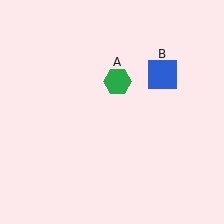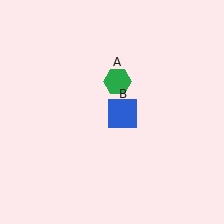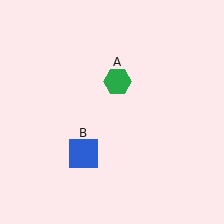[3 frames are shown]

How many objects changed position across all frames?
1 object changed position: blue square (object B).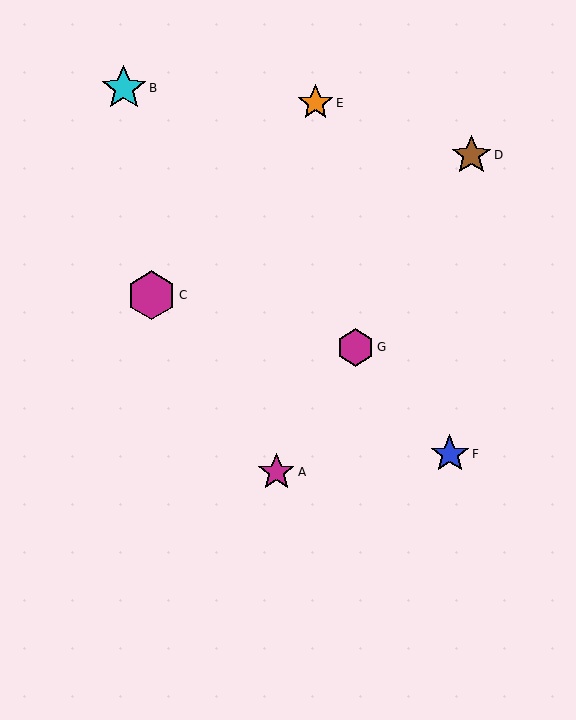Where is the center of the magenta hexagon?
The center of the magenta hexagon is at (355, 347).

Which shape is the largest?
The magenta hexagon (labeled C) is the largest.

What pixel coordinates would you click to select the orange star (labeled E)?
Click at (315, 103) to select the orange star E.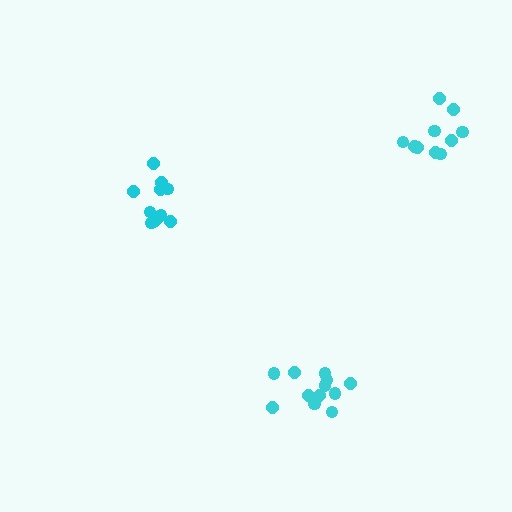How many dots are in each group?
Group 1: 12 dots, Group 2: 10 dots, Group 3: 10 dots (32 total).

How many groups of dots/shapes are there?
There are 3 groups.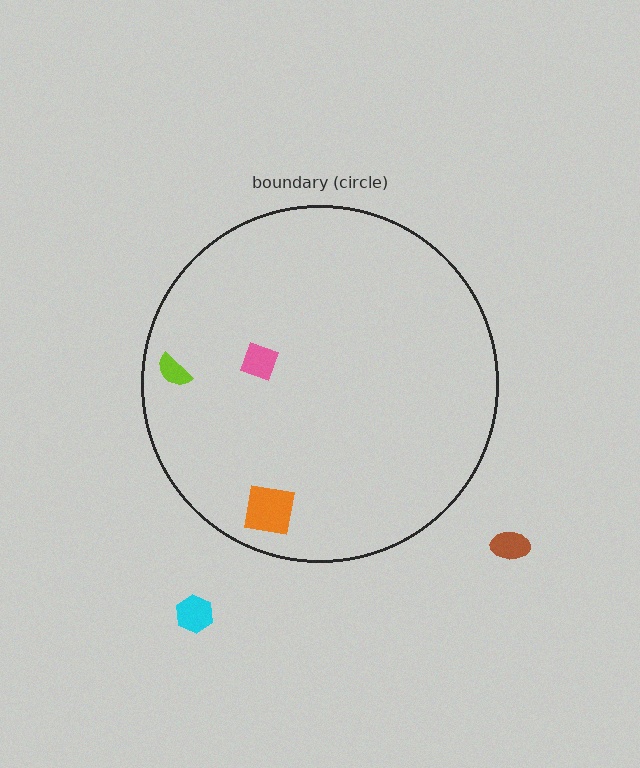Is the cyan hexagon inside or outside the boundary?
Outside.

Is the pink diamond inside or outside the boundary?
Inside.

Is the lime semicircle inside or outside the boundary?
Inside.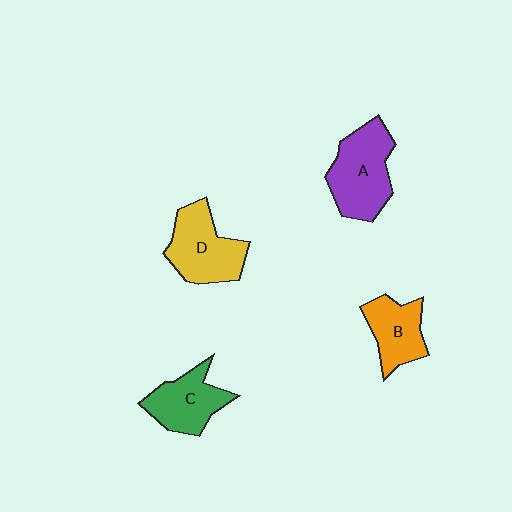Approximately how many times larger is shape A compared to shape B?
Approximately 1.4 times.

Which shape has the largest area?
Shape A (purple).